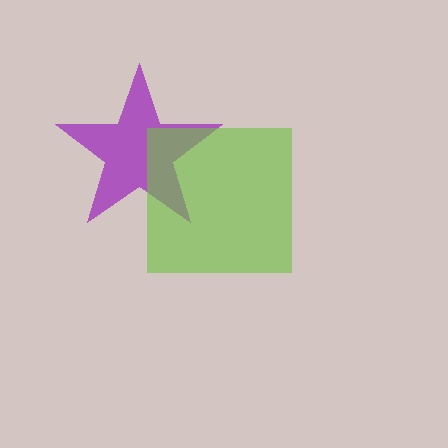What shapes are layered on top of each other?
The layered shapes are: a purple star, a lime square.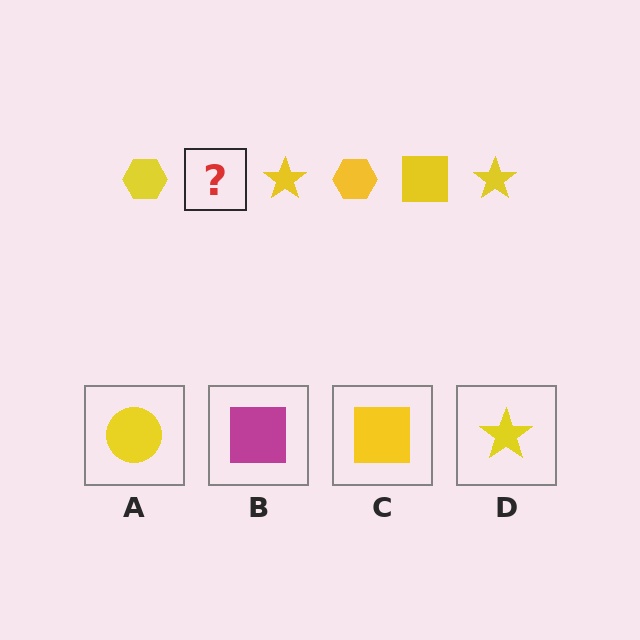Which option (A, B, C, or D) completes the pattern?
C.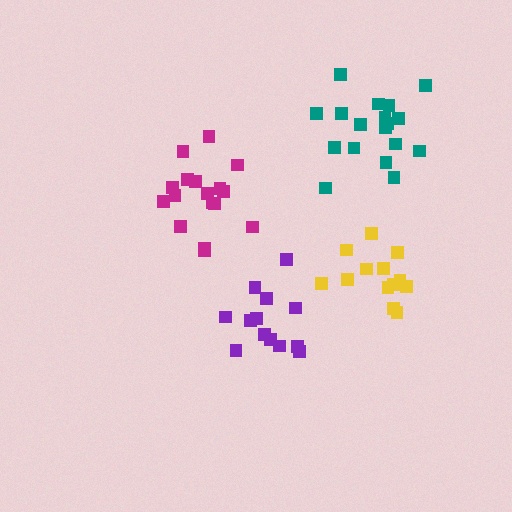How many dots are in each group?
Group 1: 13 dots, Group 2: 18 dots, Group 3: 17 dots, Group 4: 13 dots (61 total).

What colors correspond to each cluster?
The clusters are colored: purple, teal, magenta, yellow.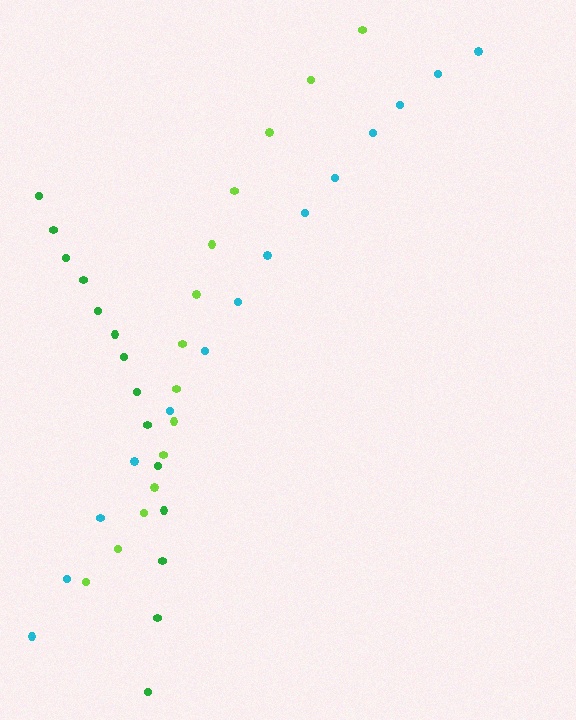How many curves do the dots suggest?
There are 3 distinct paths.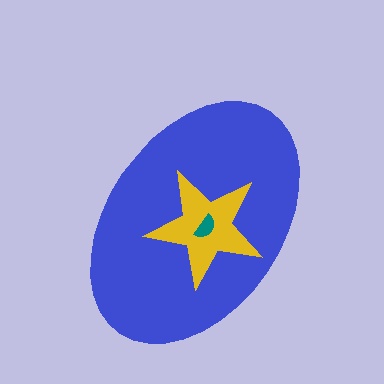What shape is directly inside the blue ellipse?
The yellow star.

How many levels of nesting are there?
3.